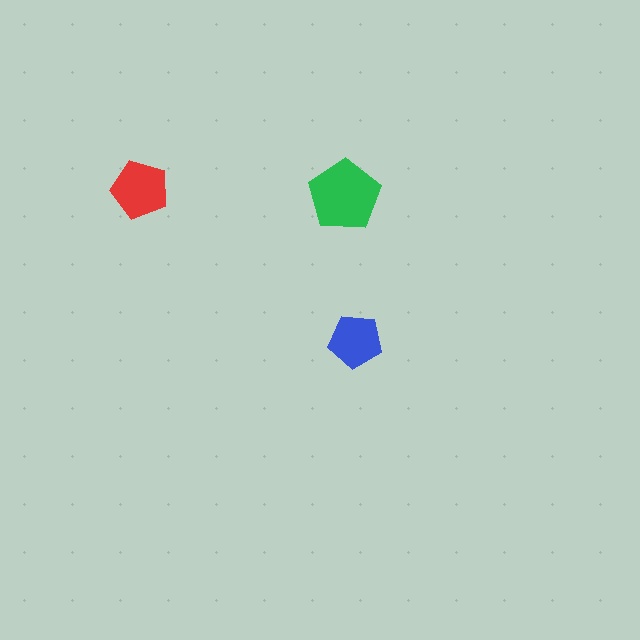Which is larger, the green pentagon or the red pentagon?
The green one.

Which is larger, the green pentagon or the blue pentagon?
The green one.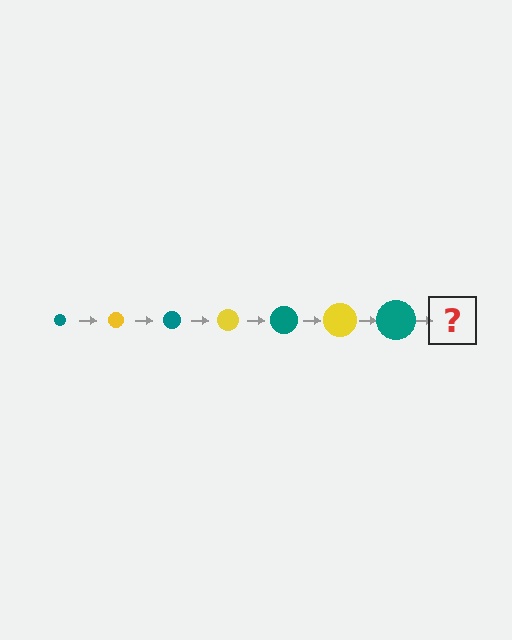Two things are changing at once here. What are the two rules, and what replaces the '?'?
The two rules are that the circle grows larger each step and the color cycles through teal and yellow. The '?' should be a yellow circle, larger than the previous one.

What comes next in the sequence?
The next element should be a yellow circle, larger than the previous one.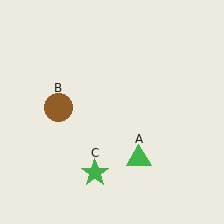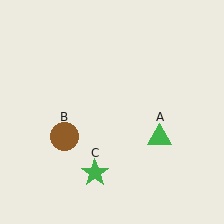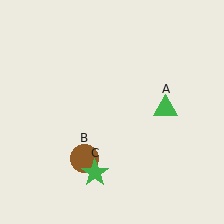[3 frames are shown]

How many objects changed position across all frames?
2 objects changed position: green triangle (object A), brown circle (object B).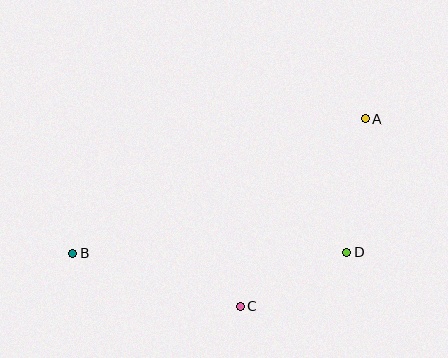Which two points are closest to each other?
Points C and D are closest to each other.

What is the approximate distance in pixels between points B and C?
The distance between B and C is approximately 175 pixels.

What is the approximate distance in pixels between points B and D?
The distance between B and D is approximately 274 pixels.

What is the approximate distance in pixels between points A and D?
The distance between A and D is approximately 134 pixels.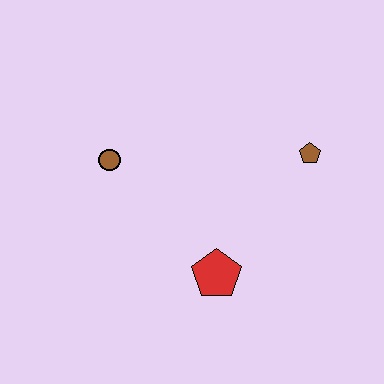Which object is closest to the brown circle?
The red pentagon is closest to the brown circle.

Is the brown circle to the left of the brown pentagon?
Yes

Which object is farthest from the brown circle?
The brown pentagon is farthest from the brown circle.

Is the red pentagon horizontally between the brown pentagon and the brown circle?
Yes